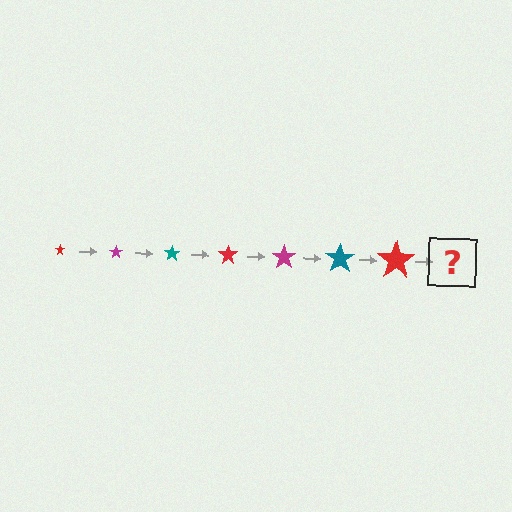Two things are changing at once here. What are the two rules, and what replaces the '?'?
The two rules are that the star grows larger each step and the color cycles through red, magenta, and teal. The '?' should be a magenta star, larger than the previous one.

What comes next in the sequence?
The next element should be a magenta star, larger than the previous one.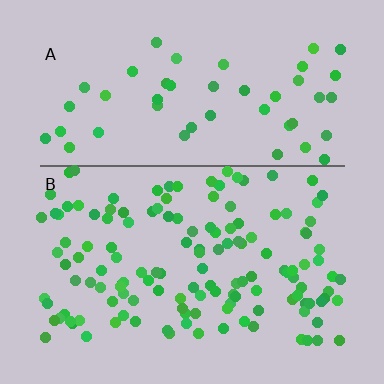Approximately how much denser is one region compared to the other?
Approximately 2.7× — region B over region A.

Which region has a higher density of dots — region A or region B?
B (the bottom).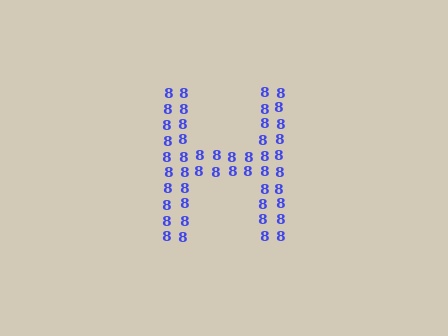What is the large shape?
The large shape is the letter H.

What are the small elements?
The small elements are digit 8's.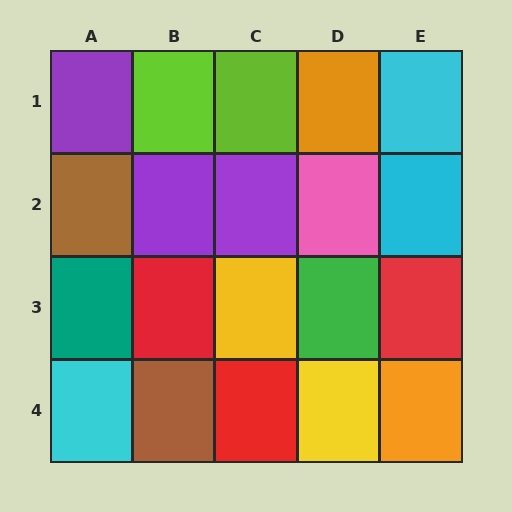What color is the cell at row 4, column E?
Orange.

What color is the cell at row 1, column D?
Orange.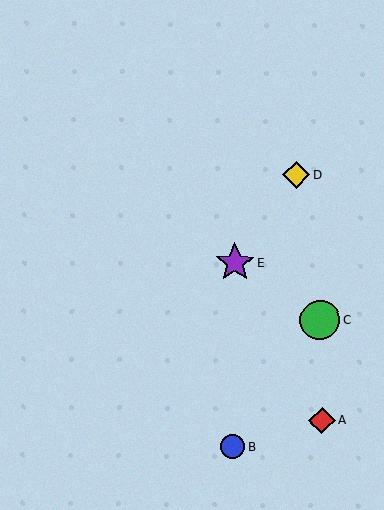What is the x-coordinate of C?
Object C is at x≈320.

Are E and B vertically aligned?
Yes, both are at x≈235.